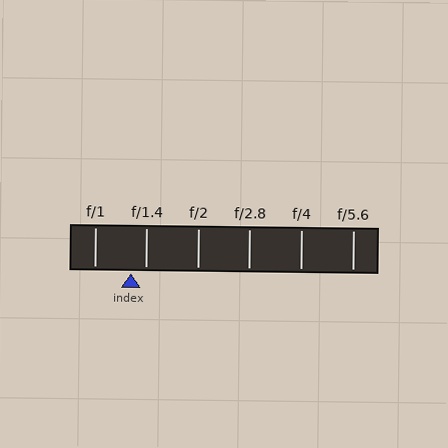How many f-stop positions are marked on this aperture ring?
There are 6 f-stop positions marked.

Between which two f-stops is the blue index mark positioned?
The index mark is between f/1 and f/1.4.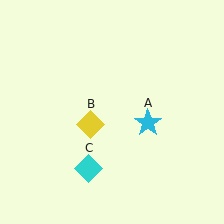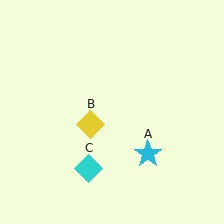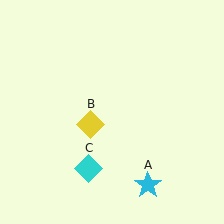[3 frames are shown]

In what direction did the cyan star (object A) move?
The cyan star (object A) moved down.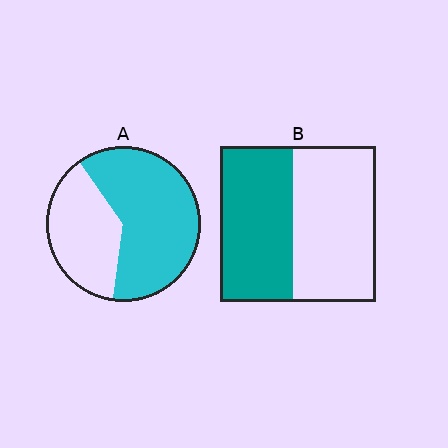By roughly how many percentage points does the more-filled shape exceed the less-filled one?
By roughly 15 percentage points (A over B).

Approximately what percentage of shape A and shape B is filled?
A is approximately 60% and B is approximately 45%.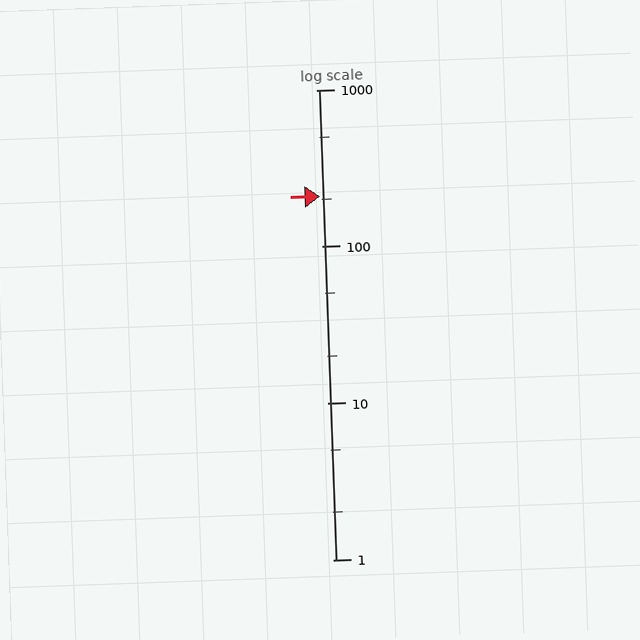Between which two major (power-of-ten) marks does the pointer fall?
The pointer is between 100 and 1000.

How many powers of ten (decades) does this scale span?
The scale spans 3 decades, from 1 to 1000.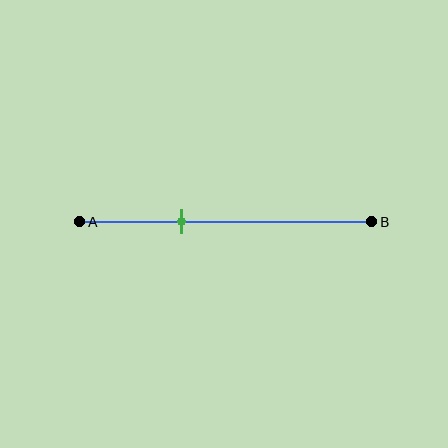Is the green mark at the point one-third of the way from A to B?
Yes, the mark is approximately at the one-third point.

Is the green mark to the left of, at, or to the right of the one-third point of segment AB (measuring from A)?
The green mark is approximately at the one-third point of segment AB.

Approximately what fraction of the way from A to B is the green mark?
The green mark is approximately 35% of the way from A to B.